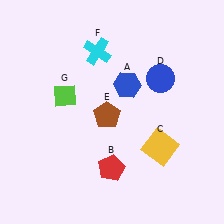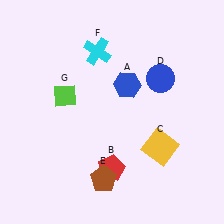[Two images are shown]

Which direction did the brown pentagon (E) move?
The brown pentagon (E) moved down.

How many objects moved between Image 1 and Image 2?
1 object moved between the two images.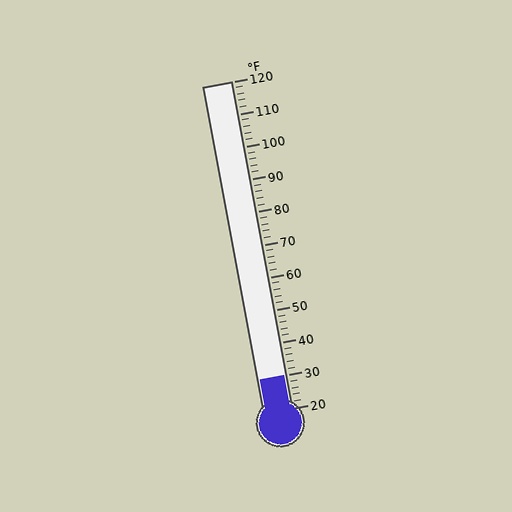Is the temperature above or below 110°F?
The temperature is below 110°F.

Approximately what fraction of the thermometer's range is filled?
The thermometer is filled to approximately 10% of its range.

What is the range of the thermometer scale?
The thermometer scale ranges from 20°F to 120°F.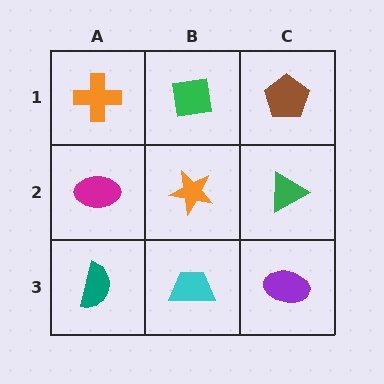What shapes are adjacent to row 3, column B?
An orange star (row 2, column B), a teal semicircle (row 3, column A), a purple ellipse (row 3, column C).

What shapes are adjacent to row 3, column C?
A green triangle (row 2, column C), a cyan trapezoid (row 3, column B).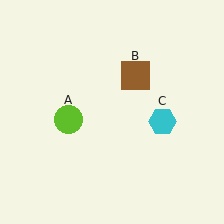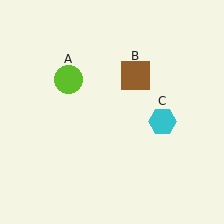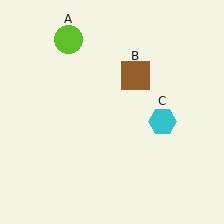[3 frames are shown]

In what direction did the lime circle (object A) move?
The lime circle (object A) moved up.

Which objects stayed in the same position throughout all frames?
Brown square (object B) and cyan hexagon (object C) remained stationary.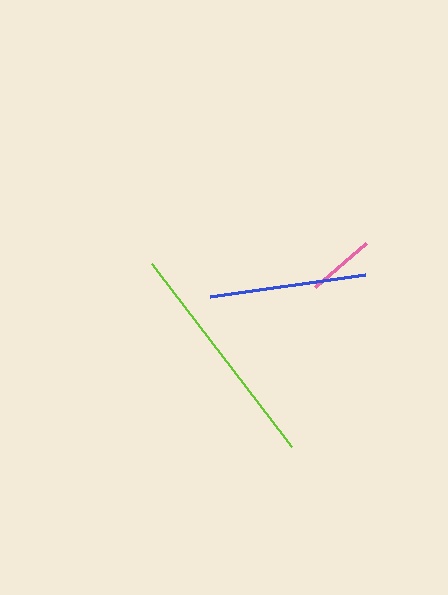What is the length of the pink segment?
The pink segment is approximately 68 pixels long.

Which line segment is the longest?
The lime line is the longest at approximately 230 pixels.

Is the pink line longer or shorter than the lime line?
The lime line is longer than the pink line.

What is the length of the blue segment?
The blue segment is approximately 157 pixels long.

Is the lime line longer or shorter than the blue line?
The lime line is longer than the blue line.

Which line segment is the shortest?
The pink line is the shortest at approximately 68 pixels.